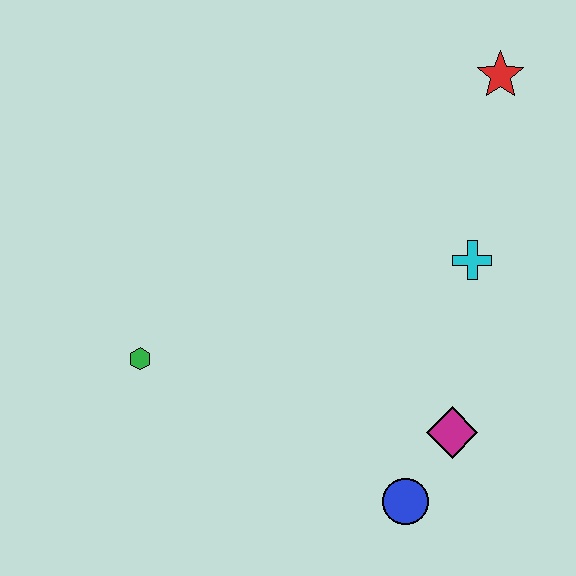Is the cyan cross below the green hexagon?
No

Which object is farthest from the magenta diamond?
The red star is farthest from the magenta diamond.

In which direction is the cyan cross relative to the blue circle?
The cyan cross is above the blue circle.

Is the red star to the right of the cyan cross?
Yes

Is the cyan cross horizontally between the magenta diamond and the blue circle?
No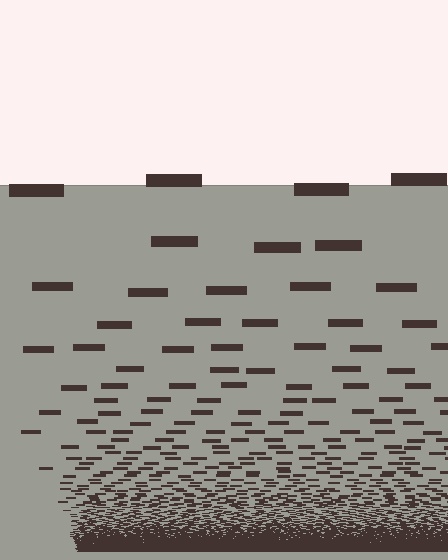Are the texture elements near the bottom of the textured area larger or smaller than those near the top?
Smaller. The gradient is inverted — elements near the bottom are smaller and denser.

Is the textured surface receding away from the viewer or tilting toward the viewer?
The surface appears to tilt toward the viewer. Texture elements get larger and sparser toward the top.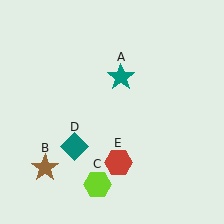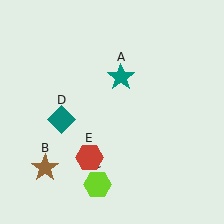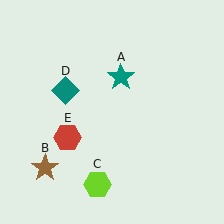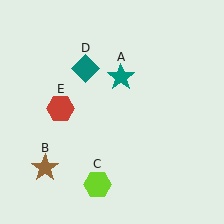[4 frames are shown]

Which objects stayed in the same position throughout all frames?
Teal star (object A) and brown star (object B) and lime hexagon (object C) remained stationary.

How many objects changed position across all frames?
2 objects changed position: teal diamond (object D), red hexagon (object E).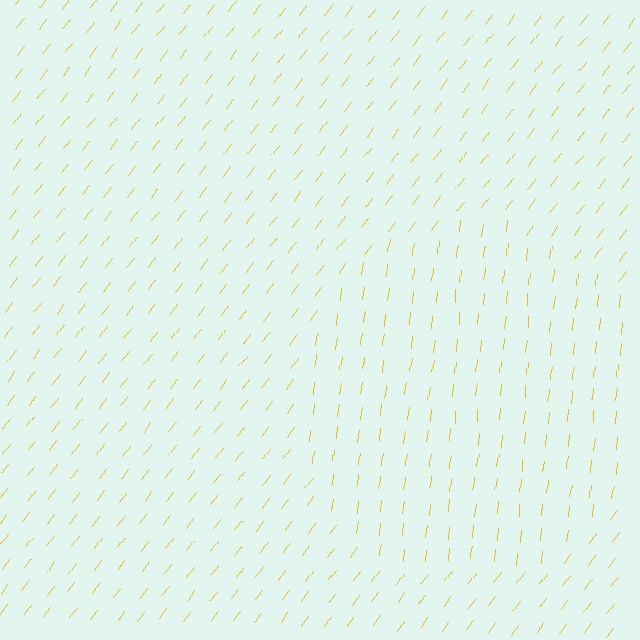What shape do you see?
I see a circle.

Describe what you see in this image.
The image is filled with small yellow line segments. A circle region in the image has lines oriented differently from the surrounding lines, creating a visible texture boundary.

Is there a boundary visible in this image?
Yes, there is a texture boundary formed by a change in line orientation.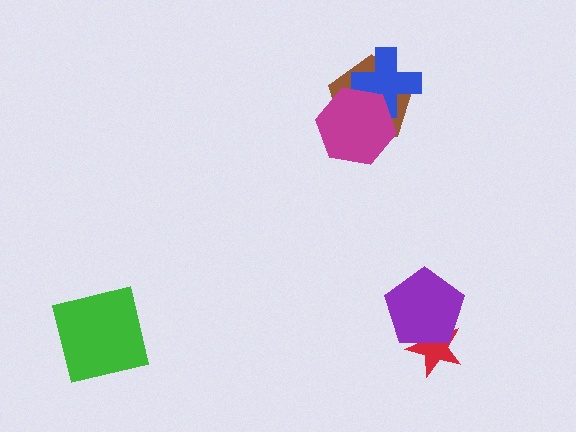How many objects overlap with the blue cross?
2 objects overlap with the blue cross.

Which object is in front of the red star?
The purple pentagon is in front of the red star.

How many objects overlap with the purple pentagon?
1 object overlaps with the purple pentagon.